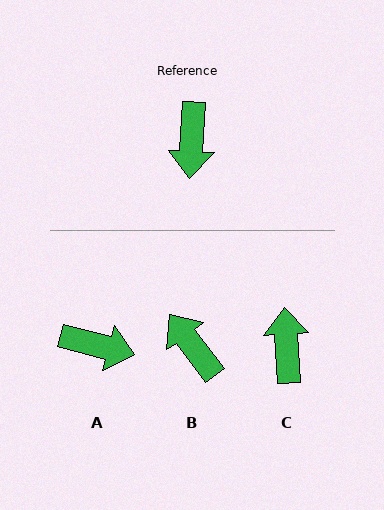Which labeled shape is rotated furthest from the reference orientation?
C, about 174 degrees away.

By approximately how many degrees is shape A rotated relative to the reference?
Approximately 79 degrees counter-clockwise.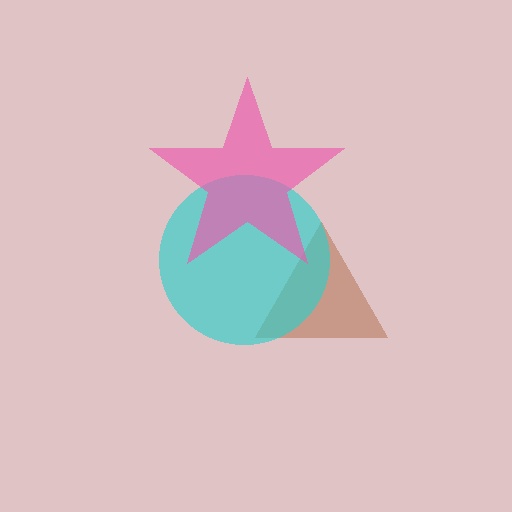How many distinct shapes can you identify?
There are 3 distinct shapes: a brown triangle, a cyan circle, a pink star.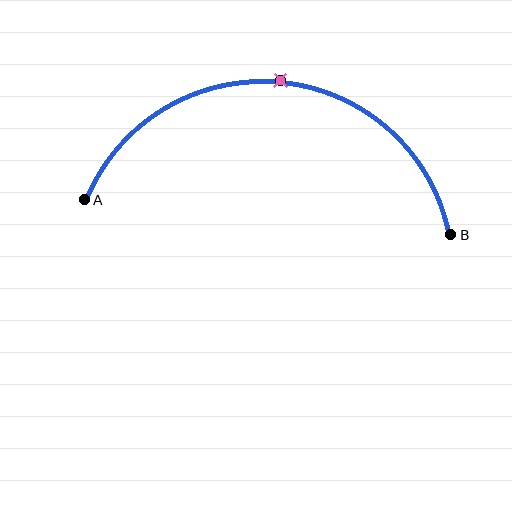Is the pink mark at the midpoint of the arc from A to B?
Yes. The pink mark lies on the arc at equal arc-length from both A and B — it is the arc midpoint.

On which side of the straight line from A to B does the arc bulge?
The arc bulges above the straight line connecting A and B.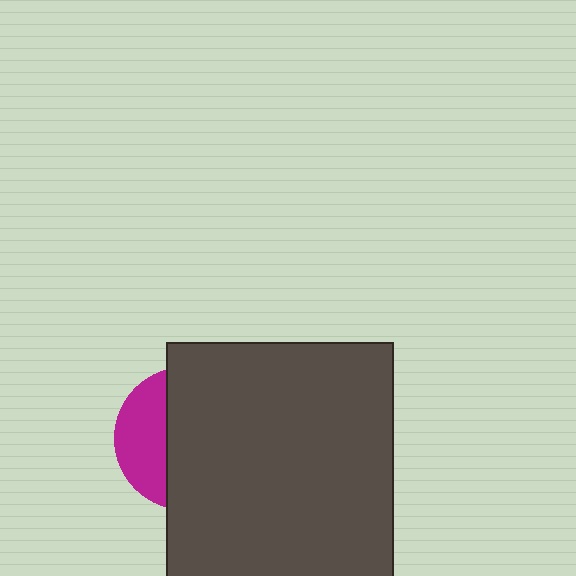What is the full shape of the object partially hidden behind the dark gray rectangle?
The partially hidden object is a magenta circle.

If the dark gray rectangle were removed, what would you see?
You would see the complete magenta circle.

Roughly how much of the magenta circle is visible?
A small part of it is visible (roughly 33%).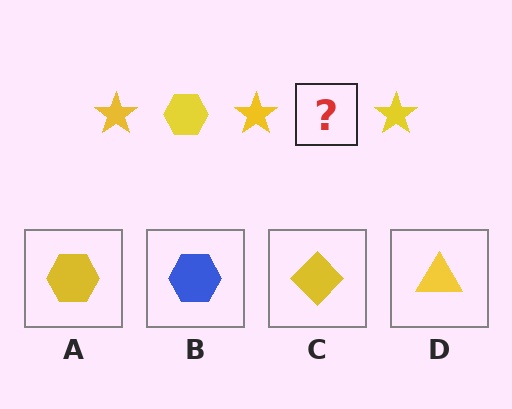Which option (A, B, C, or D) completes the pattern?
A.